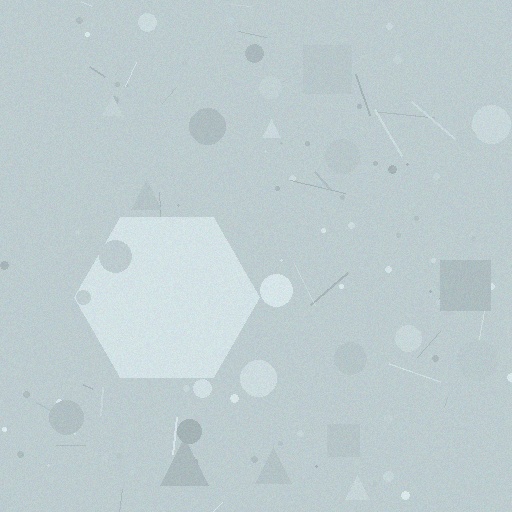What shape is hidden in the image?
A hexagon is hidden in the image.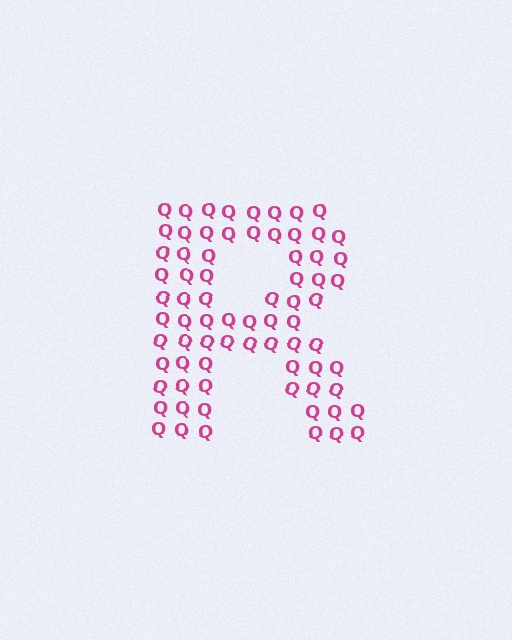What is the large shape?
The large shape is the letter R.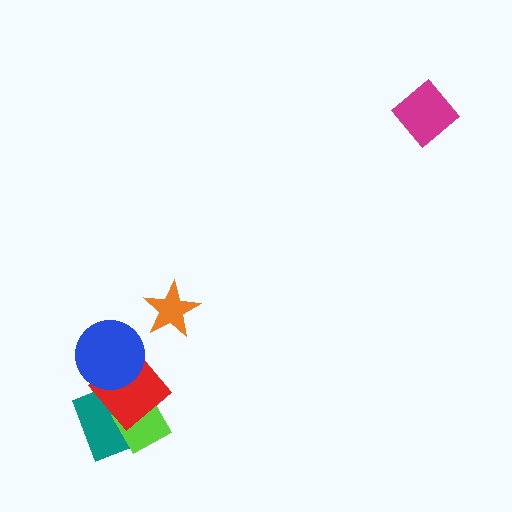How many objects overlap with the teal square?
2 objects overlap with the teal square.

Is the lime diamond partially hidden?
Yes, it is partially covered by another shape.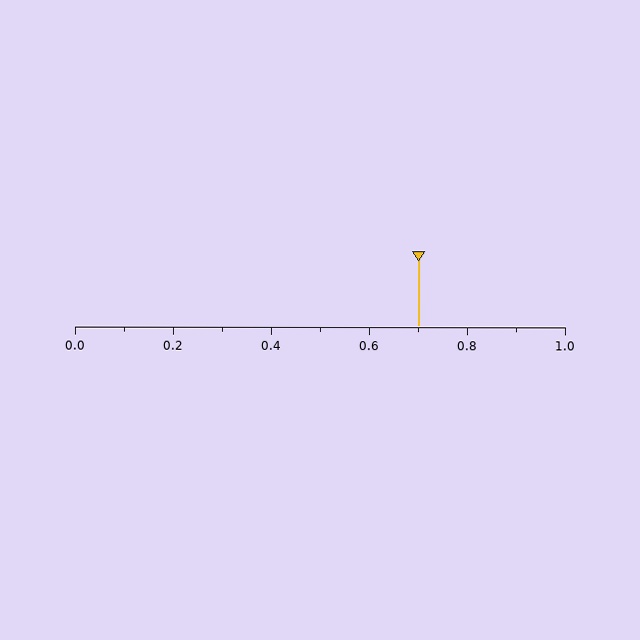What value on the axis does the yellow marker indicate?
The marker indicates approximately 0.7.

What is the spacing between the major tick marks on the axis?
The major ticks are spaced 0.2 apart.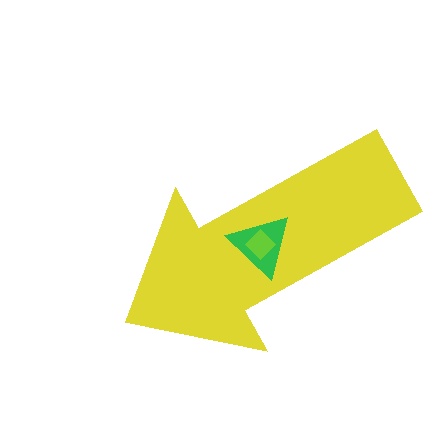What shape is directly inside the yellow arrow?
The green triangle.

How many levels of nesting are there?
3.